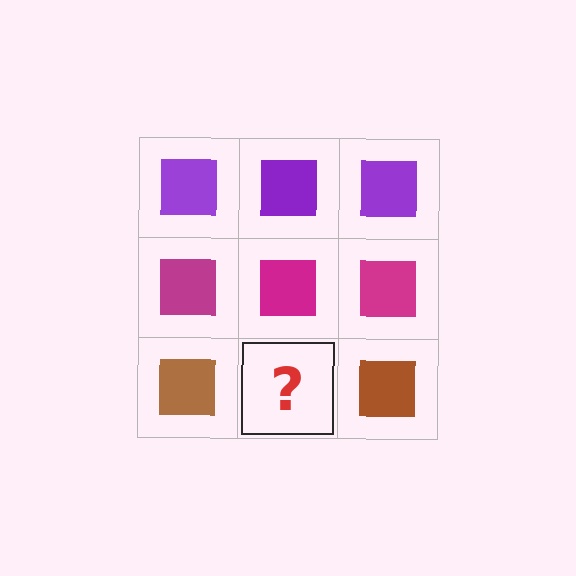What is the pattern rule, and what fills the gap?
The rule is that each row has a consistent color. The gap should be filled with a brown square.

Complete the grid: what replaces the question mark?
The question mark should be replaced with a brown square.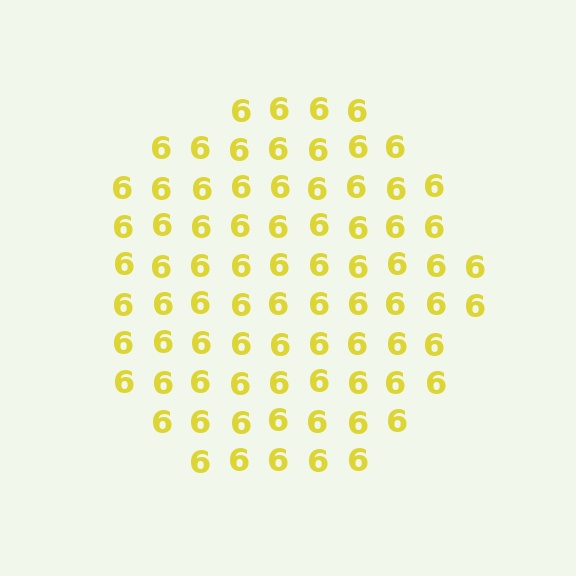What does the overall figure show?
The overall figure shows a circle.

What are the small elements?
The small elements are digit 6's.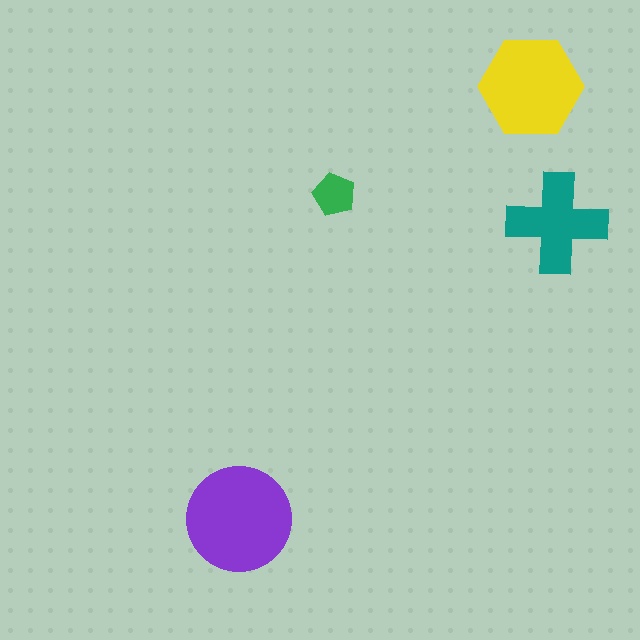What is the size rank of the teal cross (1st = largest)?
3rd.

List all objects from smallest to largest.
The green pentagon, the teal cross, the yellow hexagon, the purple circle.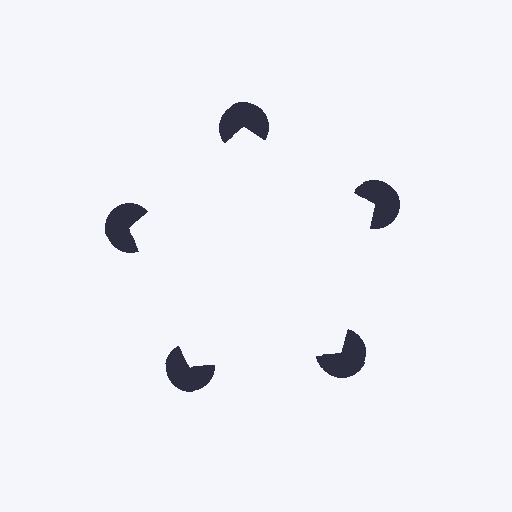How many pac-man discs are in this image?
There are 5 — one at each vertex of the illusory pentagon.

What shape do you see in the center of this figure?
An illusory pentagon — its edges are inferred from the aligned wedge cuts in the pac-man discs, not physically drawn.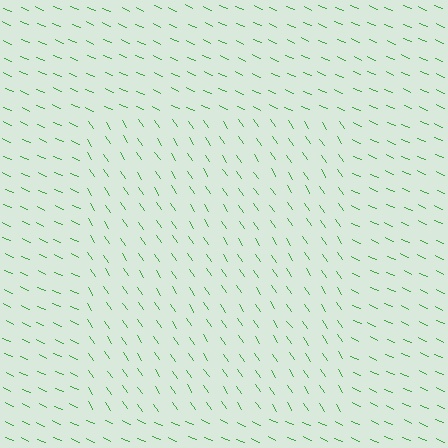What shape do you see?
I see a rectangle.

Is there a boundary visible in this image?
Yes, there is a texture boundary formed by a change in line orientation.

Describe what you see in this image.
The image is filled with small green line segments. A rectangle region in the image has lines oriented differently from the surrounding lines, creating a visible texture boundary.